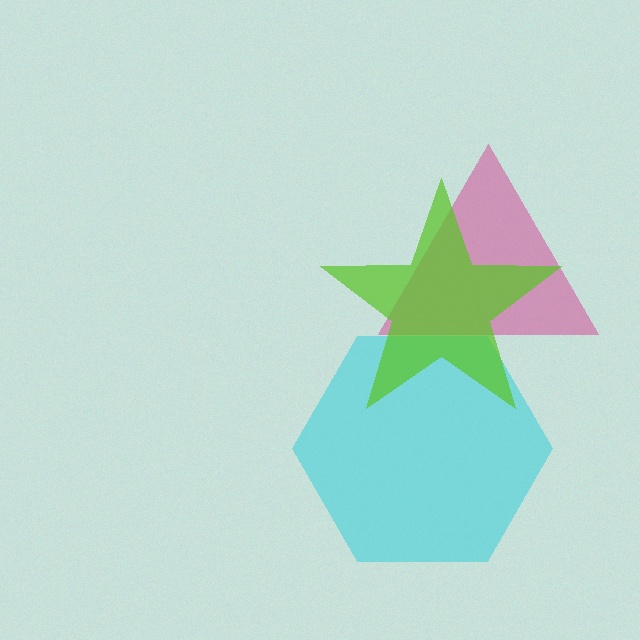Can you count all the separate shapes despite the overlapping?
Yes, there are 3 separate shapes.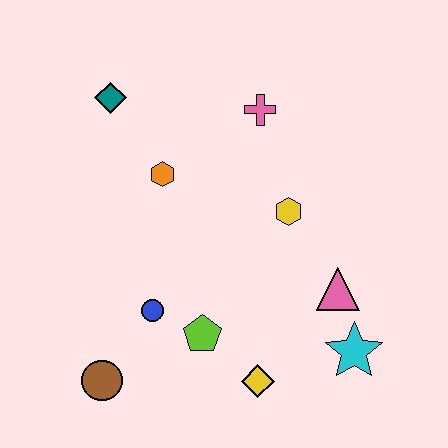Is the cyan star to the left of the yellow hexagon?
No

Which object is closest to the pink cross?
The yellow hexagon is closest to the pink cross.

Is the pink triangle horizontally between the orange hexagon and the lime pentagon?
No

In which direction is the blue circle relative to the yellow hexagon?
The blue circle is to the left of the yellow hexagon.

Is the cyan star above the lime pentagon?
No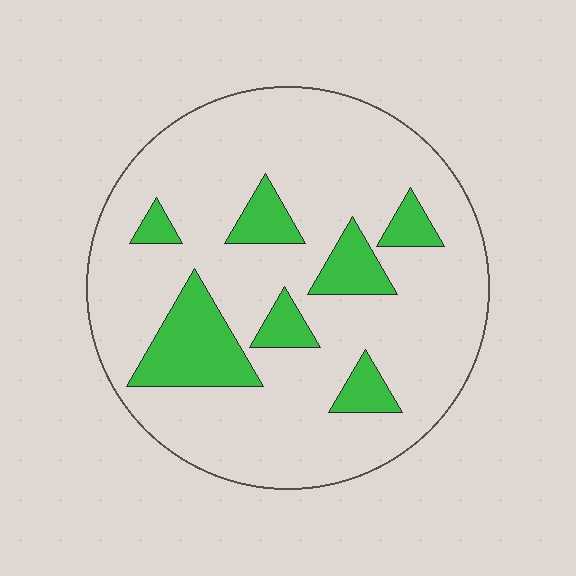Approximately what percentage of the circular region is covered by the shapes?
Approximately 20%.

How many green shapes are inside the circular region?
7.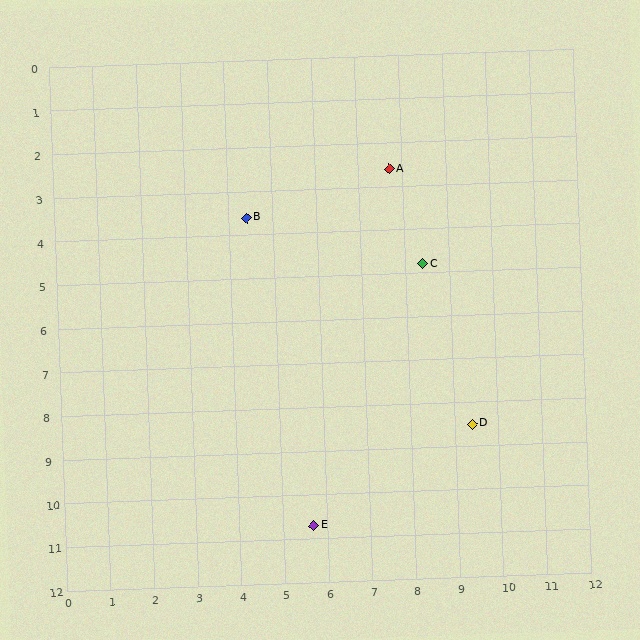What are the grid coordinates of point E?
Point E is at approximately (5.7, 10.7).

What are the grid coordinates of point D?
Point D is at approximately (9.4, 8.5).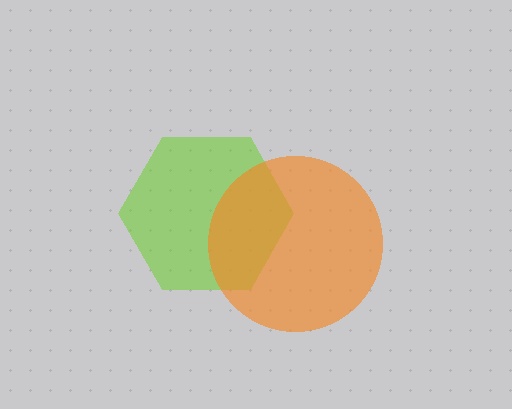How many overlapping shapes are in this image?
There are 2 overlapping shapes in the image.